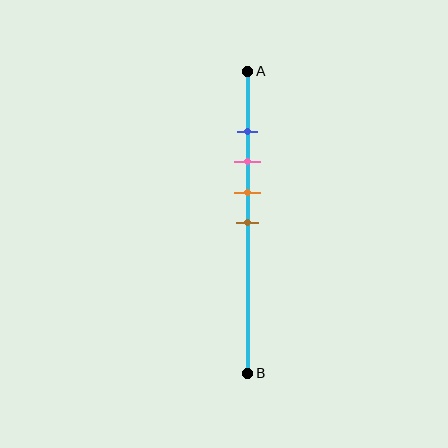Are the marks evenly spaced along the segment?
Yes, the marks are approximately evenly spaced.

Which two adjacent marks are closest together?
The blue and pink marks are the closest adjacent pair.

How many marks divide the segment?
There are 4 marks dividing the segment.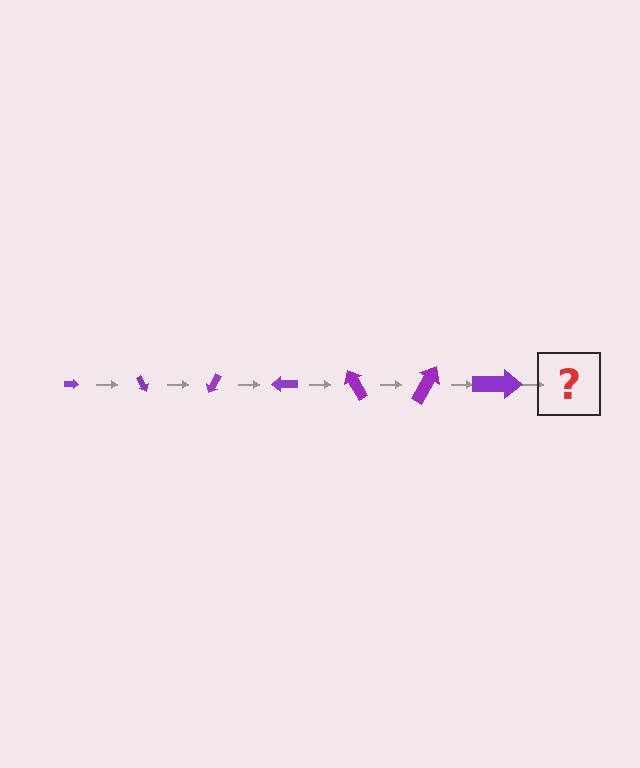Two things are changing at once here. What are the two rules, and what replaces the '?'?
The two rules are that the arrow grows larger each step and it rotates 60 degrees each step. The '?' should be an arrow, larger than the previous one and rotated 420 degrees from the start.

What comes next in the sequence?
The next element should be an arrow, larger than the previous one and rotated 420 degrees from the start.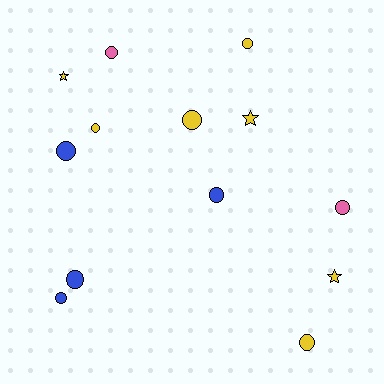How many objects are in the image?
There are 13 objects.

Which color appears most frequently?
Yellow, with 7 objects.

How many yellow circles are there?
There are 4 yellow circles.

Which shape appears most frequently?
Circle, with 10 objects.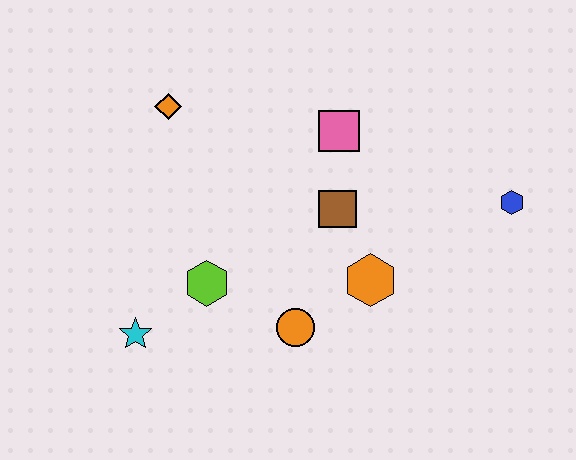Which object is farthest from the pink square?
The cyan star is farthest from the pink square.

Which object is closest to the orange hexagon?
The brown square is closest to the orange hexagon.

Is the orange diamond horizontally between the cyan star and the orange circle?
Yes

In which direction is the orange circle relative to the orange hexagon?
The orange circle is to the left of the orange hexagon.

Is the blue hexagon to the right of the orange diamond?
Yes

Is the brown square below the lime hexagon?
No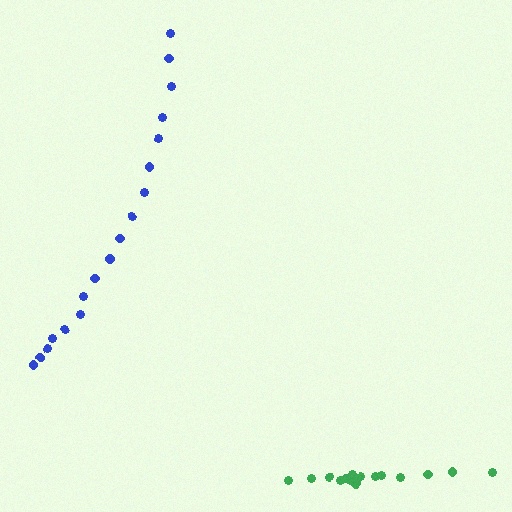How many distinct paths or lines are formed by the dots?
There are 2 distinct paths.